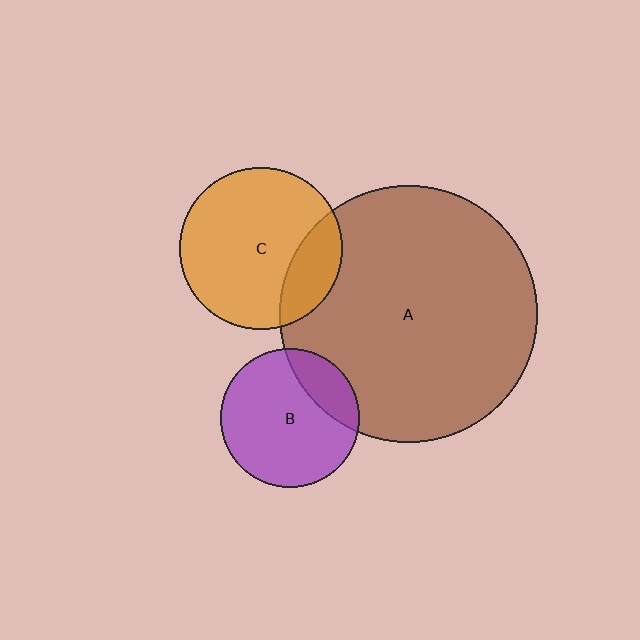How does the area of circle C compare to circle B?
Approximately 1.4 times.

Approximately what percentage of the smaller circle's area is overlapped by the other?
Approximately 20%.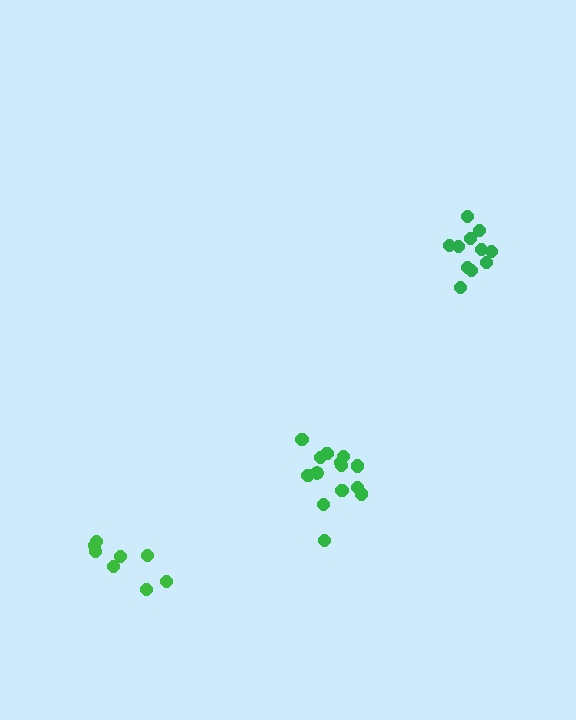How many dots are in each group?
Group 1: 11 dots, Group 2: 14 dots, Group 3: 8 dots (33 total).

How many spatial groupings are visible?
There are 3 spatial groupings.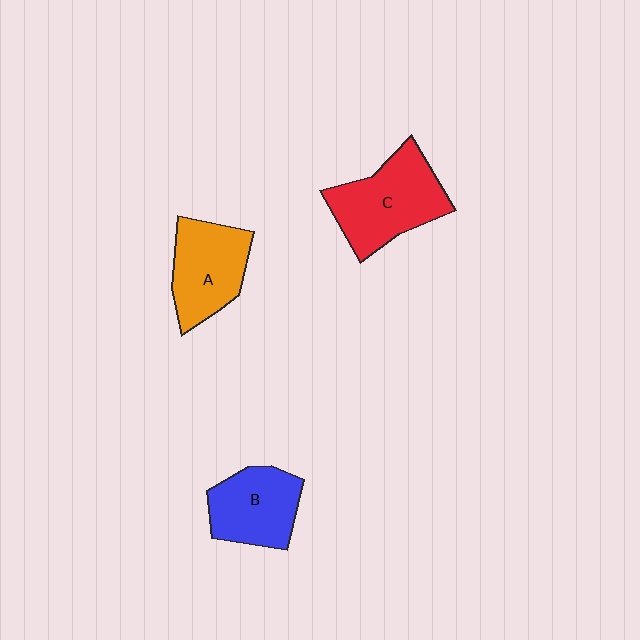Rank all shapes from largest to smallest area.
From largest to smallest: C (red), A (orange), B (blue).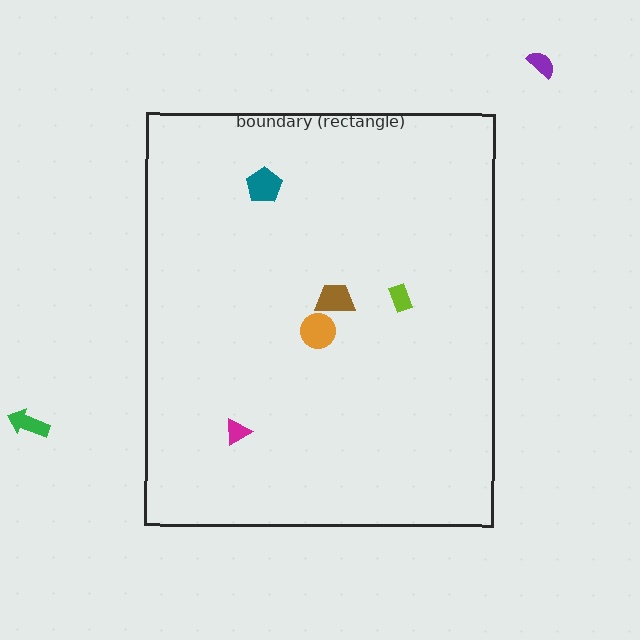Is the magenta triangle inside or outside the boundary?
Inside.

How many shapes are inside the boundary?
5 inside, 2 outside.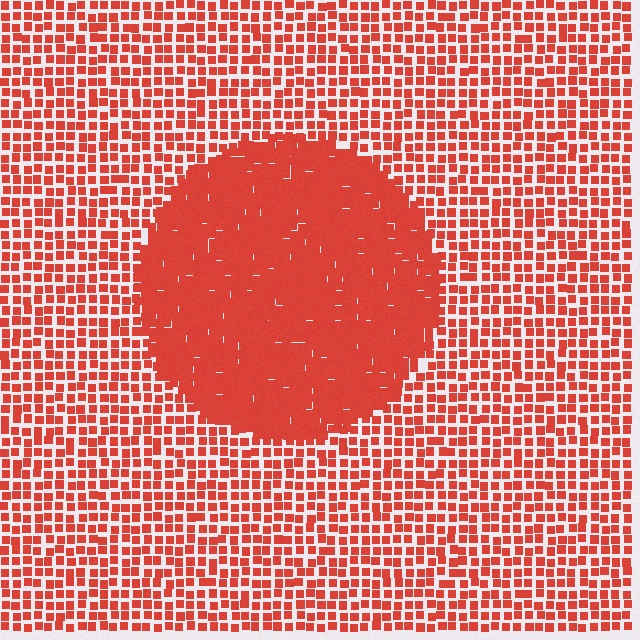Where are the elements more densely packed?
The elements are more densely packed inside the circle boundary.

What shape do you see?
I see a circle.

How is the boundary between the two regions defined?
The boundary is defined by a change in element density (approximately 2.1x ratio). All elements are the same color, size, and shape.